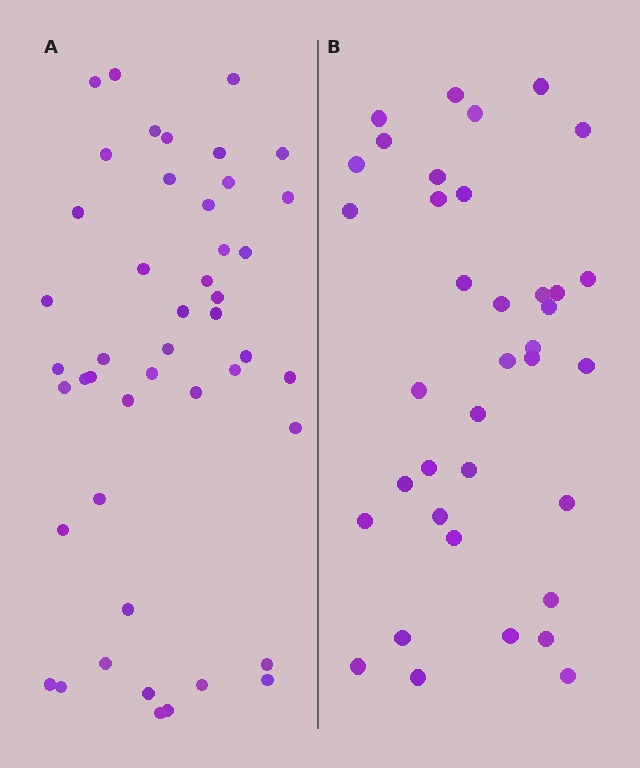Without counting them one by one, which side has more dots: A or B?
Region A (the left region) has more dots.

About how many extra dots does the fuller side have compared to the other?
Region A has roughly 8 or so more dots than region B.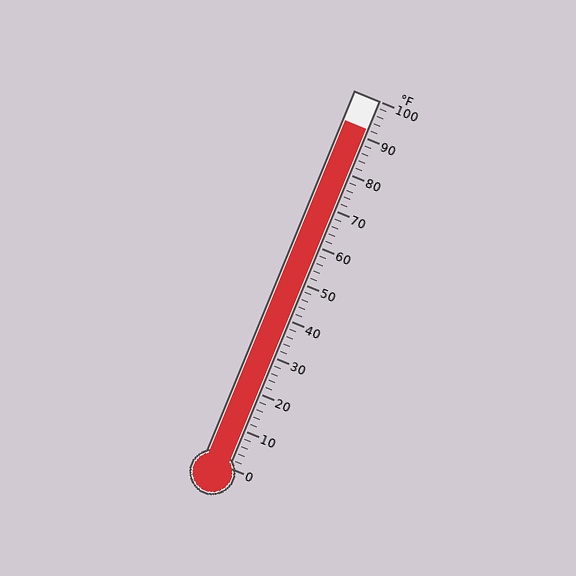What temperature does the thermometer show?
The thermometer shows approximately 92°F.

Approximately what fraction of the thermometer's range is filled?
The thermometer is filled to approximately 90% of its range.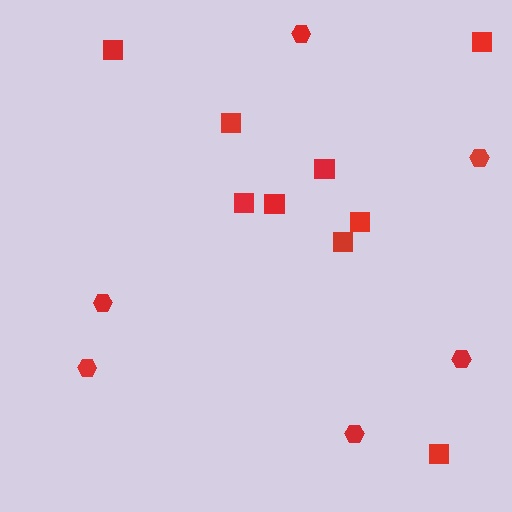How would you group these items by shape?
There are 2 groups: one group of hexagons (6) and one group of squares (9).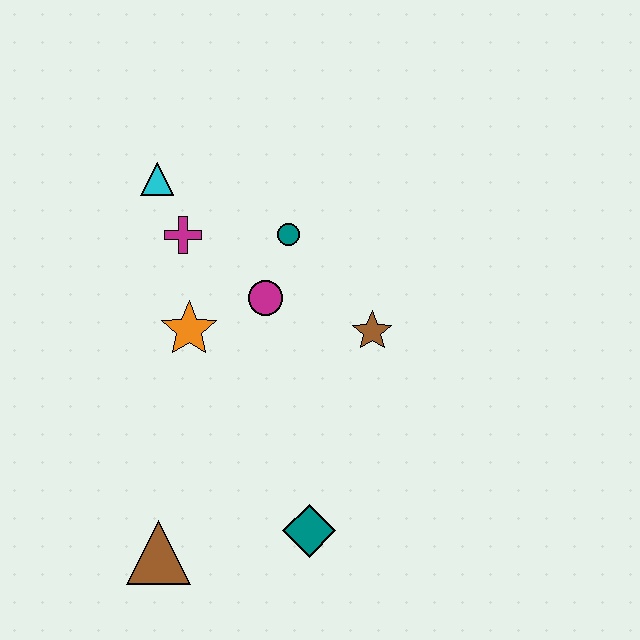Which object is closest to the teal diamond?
The brown triangle is closest to the teal diamond.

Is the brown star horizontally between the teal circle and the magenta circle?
No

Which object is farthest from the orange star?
The teal diamond is farthest from the orange star.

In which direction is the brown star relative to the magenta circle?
The brown star is to the right of the magenta circle.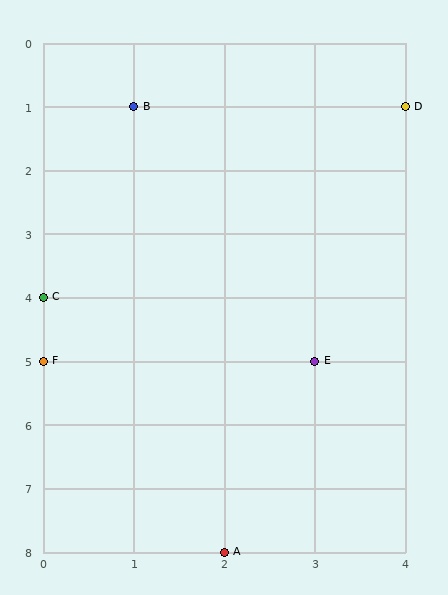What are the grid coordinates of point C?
Point C is at grid coordinates (0, 4).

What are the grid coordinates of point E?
Point E is at grid coordinates (3, 5).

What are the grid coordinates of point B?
Point B is at grid coordinates (1, 1).